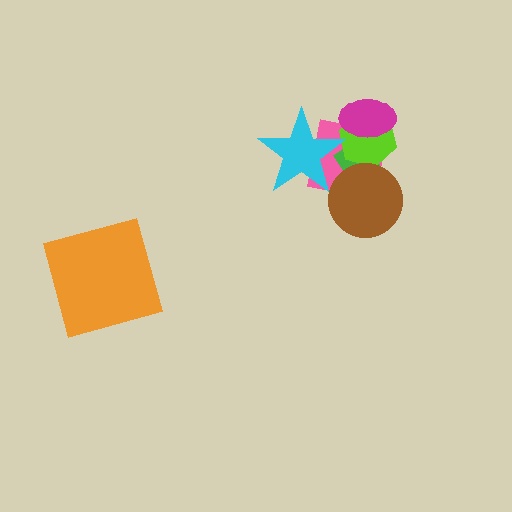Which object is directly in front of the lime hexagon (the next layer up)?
The cyan star is directly in front of the lime hexagon.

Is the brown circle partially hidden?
No, no other shape covers it.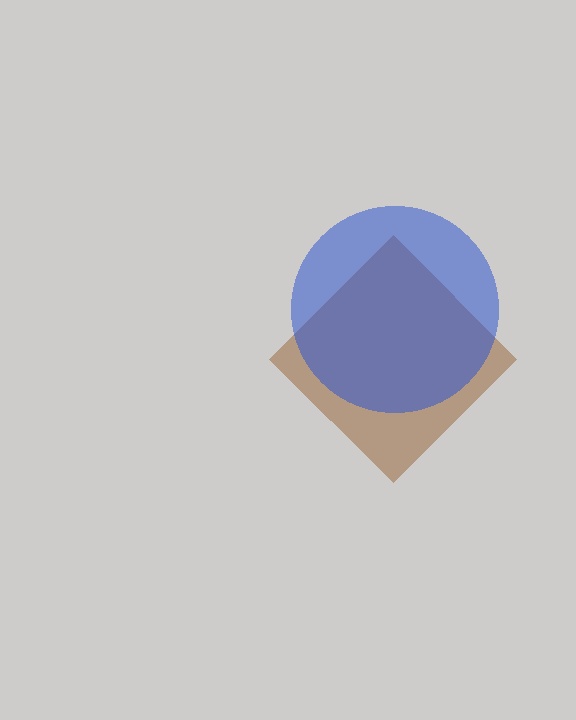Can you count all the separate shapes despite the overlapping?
Yes, there are 2 separate shapes.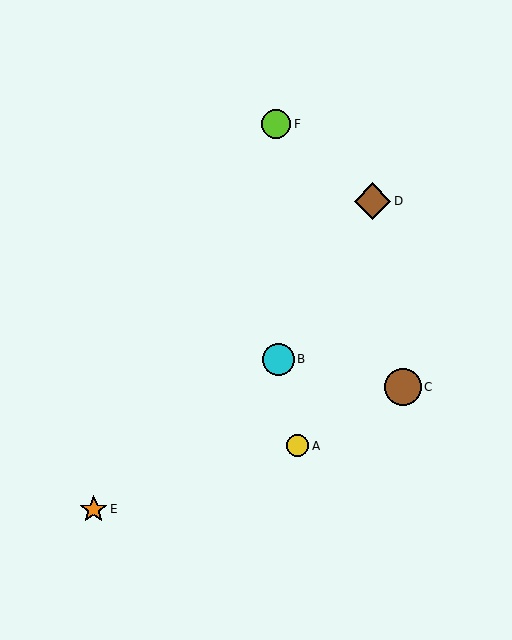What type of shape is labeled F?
Shape F is a lime circle.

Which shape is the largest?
The brown circle (labeled C) is the largest.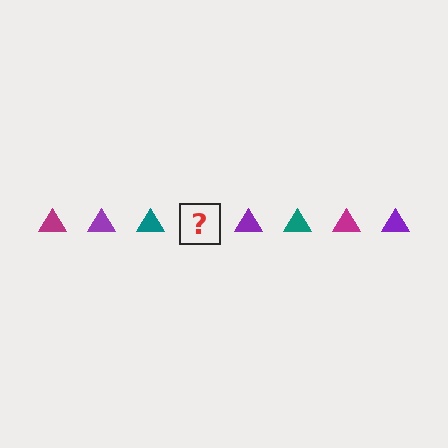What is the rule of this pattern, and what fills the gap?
The rule is that the pattern cycles through magenta, purple, teal triangles. The gap should be filled with a magenta triangle.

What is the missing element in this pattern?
The missing element is a magenta triangle.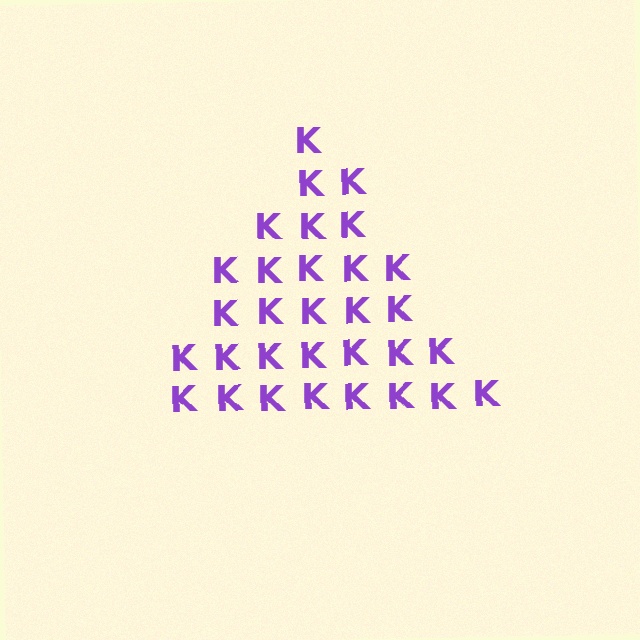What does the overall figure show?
The overall figure shows a triangle.